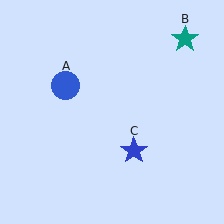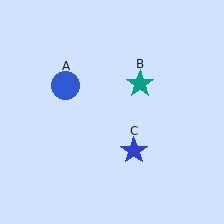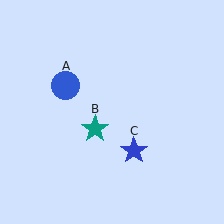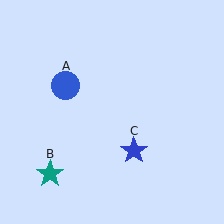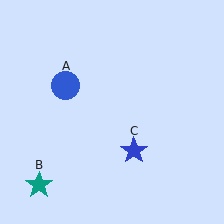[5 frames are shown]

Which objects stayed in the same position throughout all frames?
Blue circle (object A) and blue star (object C) remained stationary.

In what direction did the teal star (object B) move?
The teal star (object B) moved down and to the left.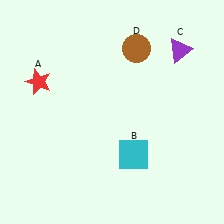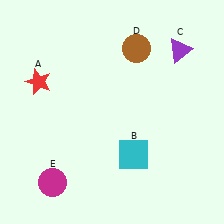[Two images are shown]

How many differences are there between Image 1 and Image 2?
There is 1 difference between the two images.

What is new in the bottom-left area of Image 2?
A magenta circle (E) was added in the bottom-left area of Image 2.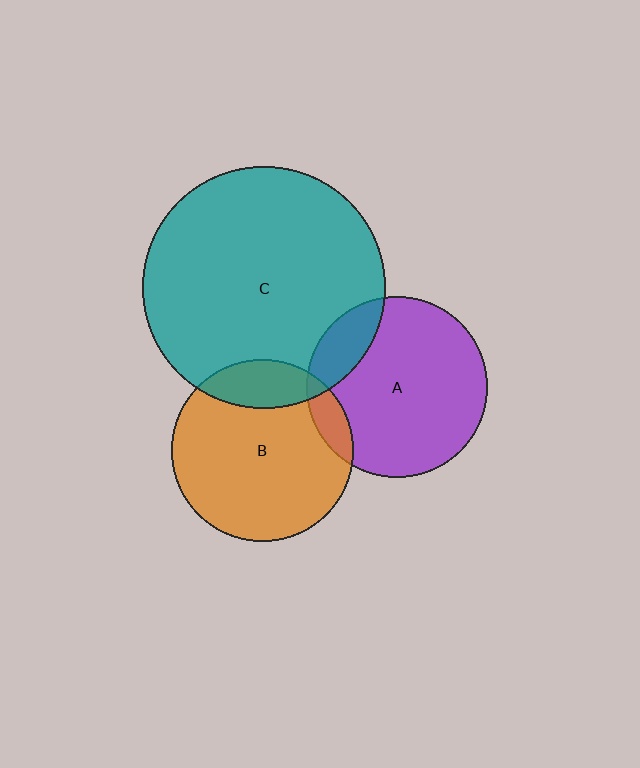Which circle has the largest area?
Circle C (teal).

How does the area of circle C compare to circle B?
Approximately 1.8 times.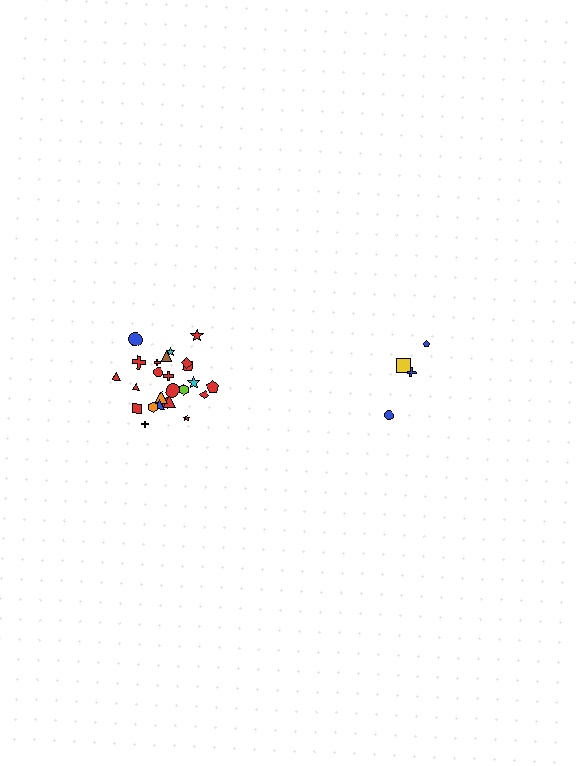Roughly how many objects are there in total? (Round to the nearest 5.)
Roughly 30 objects in total.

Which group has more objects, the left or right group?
The left group.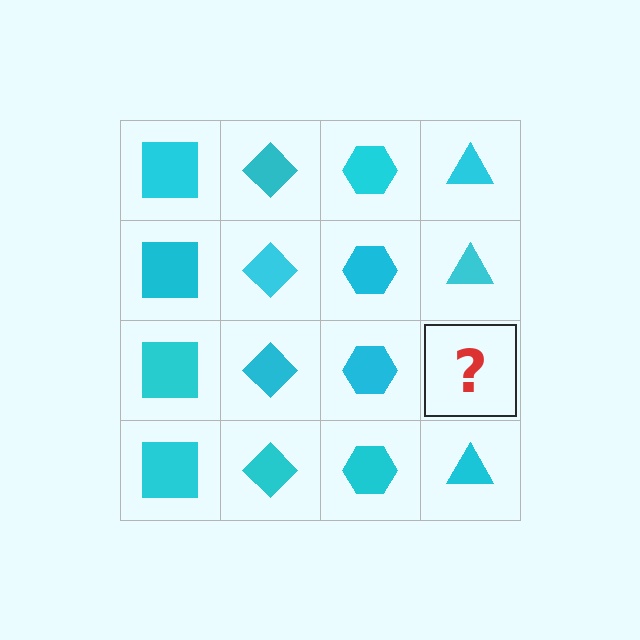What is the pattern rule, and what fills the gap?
The rule is that each column has a consistent shape. The gap should be filled with a cyan triangle.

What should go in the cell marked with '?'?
The missing cell should contain a cyan triangle.